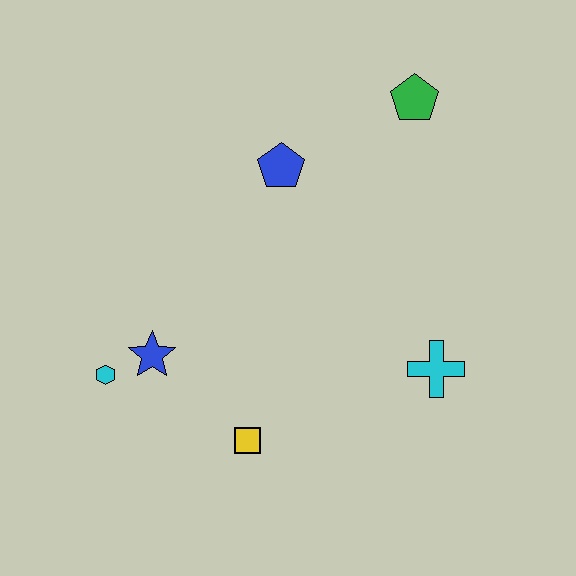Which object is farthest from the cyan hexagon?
The green pentagon is farthest from the cyan hexagon.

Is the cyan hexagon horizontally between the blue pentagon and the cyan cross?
No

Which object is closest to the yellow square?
The blue star is closest to the yellow square.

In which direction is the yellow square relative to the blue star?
The yellow square is to the right of the blue star.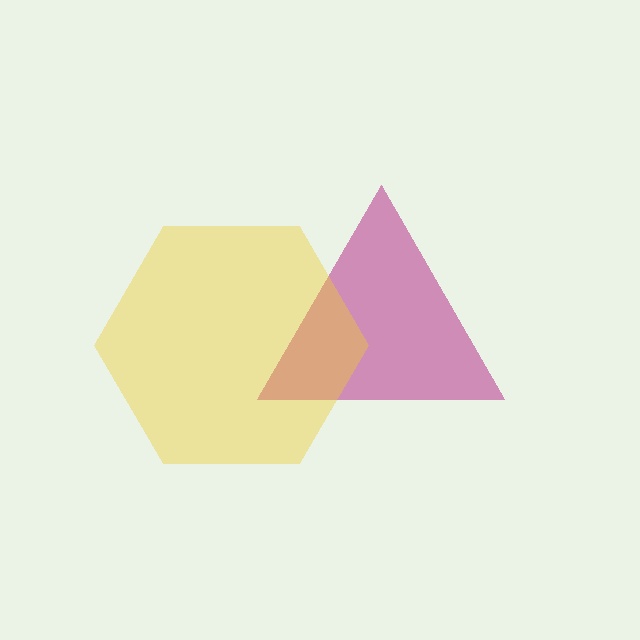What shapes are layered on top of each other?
The layered shapes are: a magenta triangle, a yellow hexagon.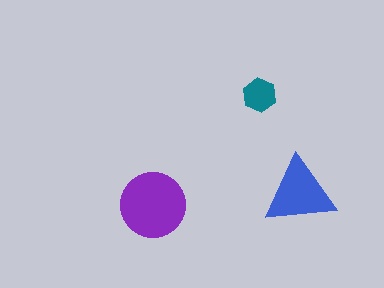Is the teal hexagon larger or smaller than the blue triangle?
Smaller.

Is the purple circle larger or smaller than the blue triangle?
Larger.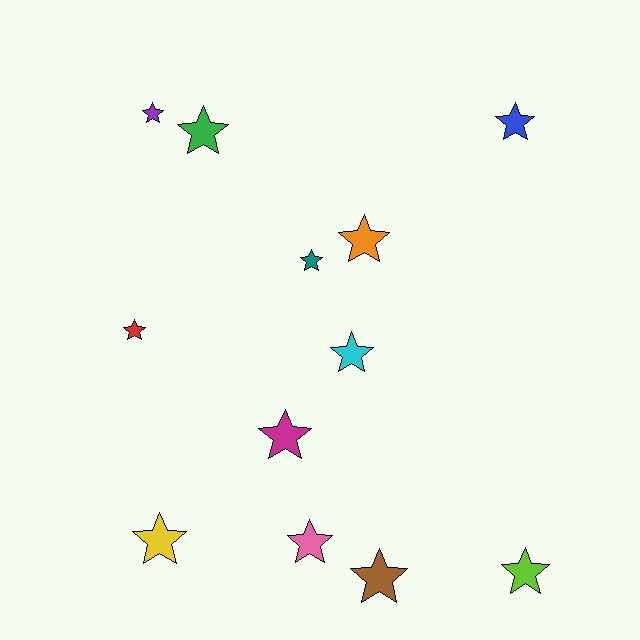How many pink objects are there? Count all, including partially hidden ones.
There is 1 pink object.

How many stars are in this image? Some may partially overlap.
There are 12 stars.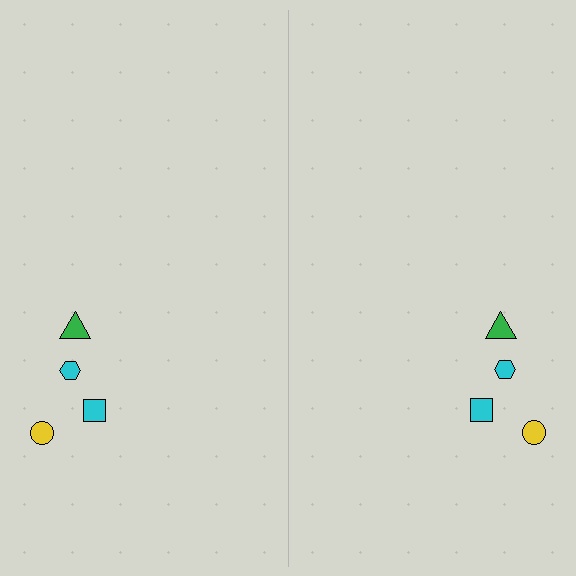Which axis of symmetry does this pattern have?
The pattern has a vertical axis of symmetry running through the center of the image.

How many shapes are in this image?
There are 8 shapes in this image.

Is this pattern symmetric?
Yes, this pattern has bilateral (reflection) symmetry.